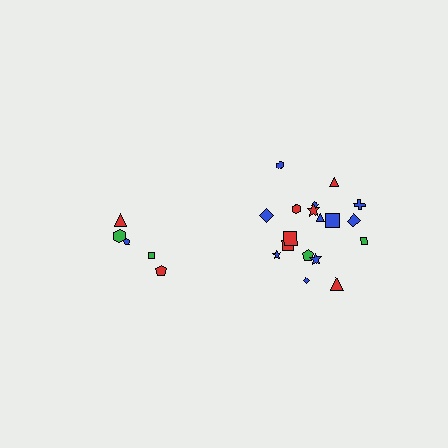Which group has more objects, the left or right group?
The right group.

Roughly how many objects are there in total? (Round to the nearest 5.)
Roughly 25 objects in total.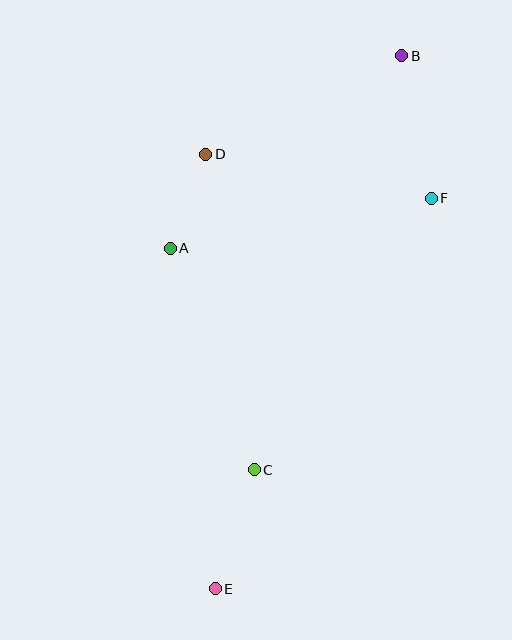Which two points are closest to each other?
Points A and D are closest to each other.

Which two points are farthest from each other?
Points B and E are farthest from each other.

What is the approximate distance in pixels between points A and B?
The distance between A and B is approximately 301 pixels.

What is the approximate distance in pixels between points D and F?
The distance between D and F is approximately 230 pixels.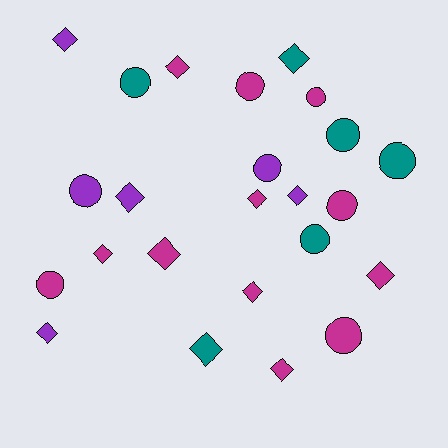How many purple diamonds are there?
There are 4 purple diamonds.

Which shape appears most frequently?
Diamond, with 13 objects.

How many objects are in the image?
There are 24 objects.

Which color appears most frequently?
Magenta, with 12 objects.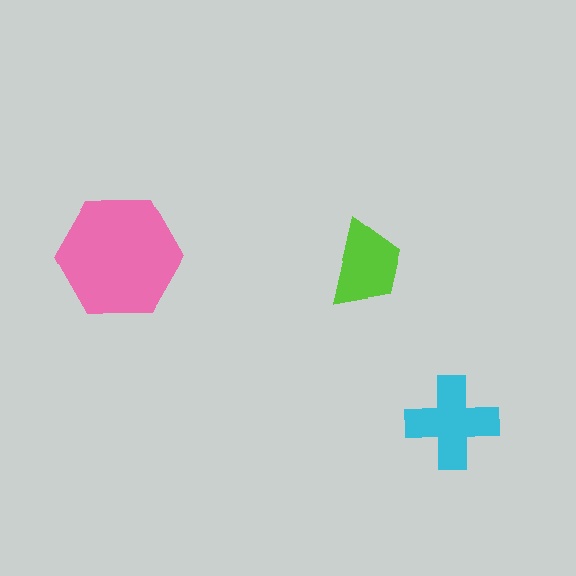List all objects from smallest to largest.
The lime trapezoid, the cyan cross, the pink hexagon.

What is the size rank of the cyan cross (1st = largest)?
2nd.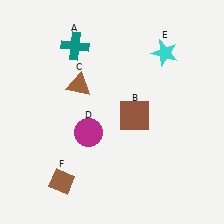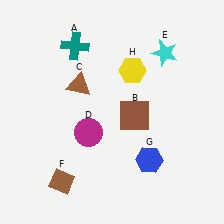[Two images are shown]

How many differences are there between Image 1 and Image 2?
There are 2 differences between the two images.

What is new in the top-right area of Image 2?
A yellow hexagon (H) was added in the top-right area of Image 2.